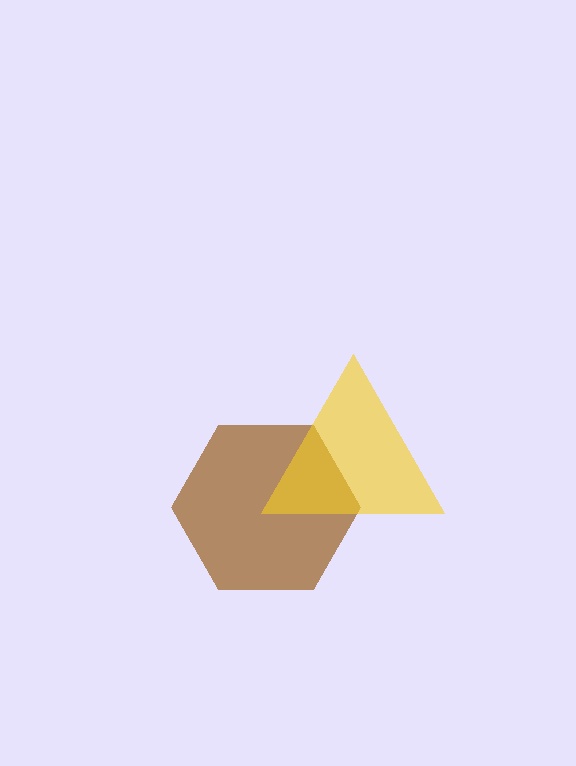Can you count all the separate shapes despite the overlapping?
Yes, there are 2 separate shapes.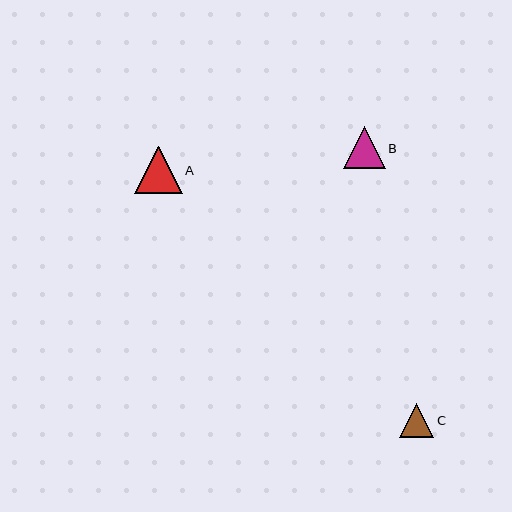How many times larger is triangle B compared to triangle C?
Triangle B is approximately 1.2 times the size of triangle C.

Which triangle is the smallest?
Triangle C is the smallest with a size of approximately 34 pixels.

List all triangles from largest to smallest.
From largest to smallest: A, B, C.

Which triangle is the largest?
Triangle A is the largest with a size of approximately 47 pixels.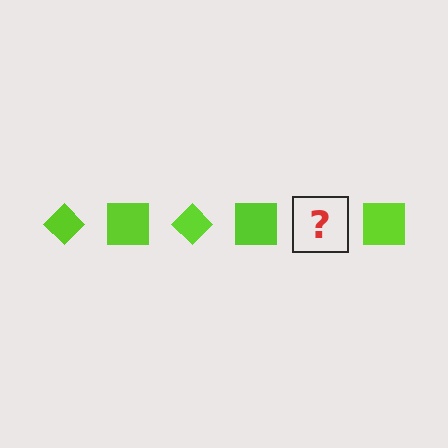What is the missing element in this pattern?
The missing element is a lime diamond.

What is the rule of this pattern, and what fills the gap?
The rule is that the pattern cycles through diamond, square shapes in lime. The gap should be filled with a lime diamond.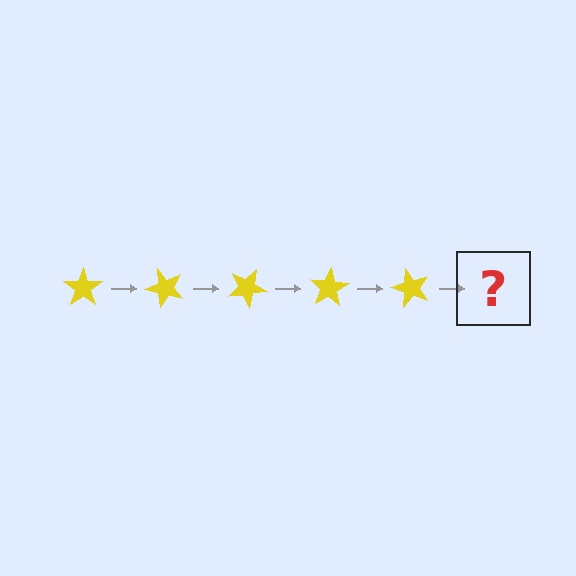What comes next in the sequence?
The next element should be a yellow star rotated 250 degrees.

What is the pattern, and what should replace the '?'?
The pattern is that the star rotates 50 degrees each step. The '?' should be a yellow star rotated 250 degrees.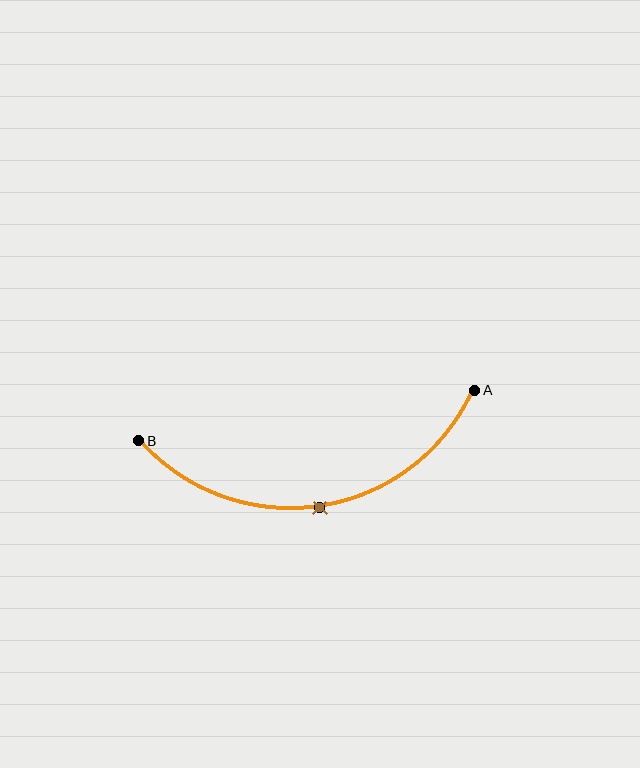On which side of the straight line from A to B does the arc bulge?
The arc bulges below the straight line connecting A and B.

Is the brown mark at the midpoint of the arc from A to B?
Yes. The brown mark lies on the arc at equal arc-length from both A and B — it is the arc midpoint.